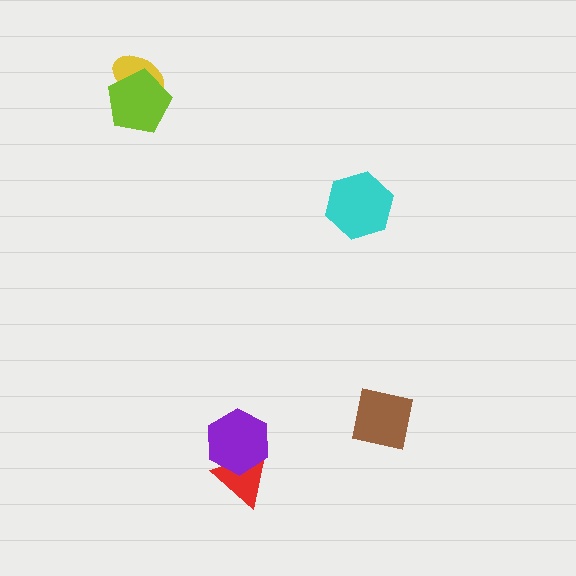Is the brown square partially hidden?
No, no other shape covers it.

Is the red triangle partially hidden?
Yes, it is partially covered by another shape.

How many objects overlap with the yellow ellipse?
1 object overlaps with the yellow ellipse.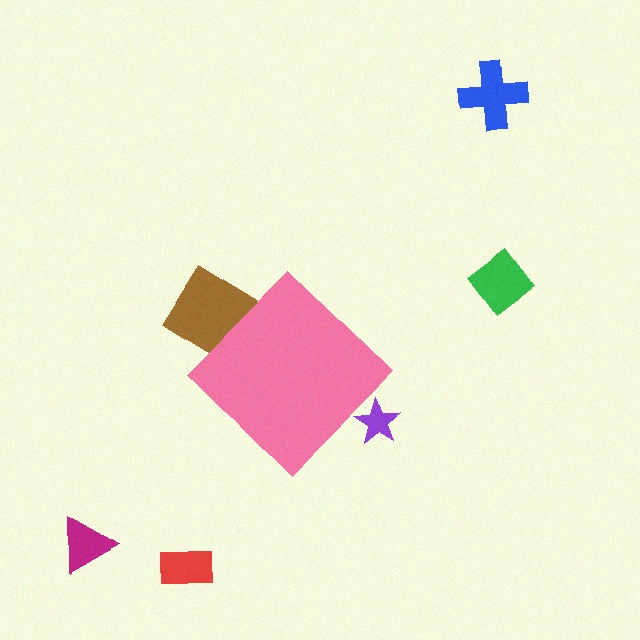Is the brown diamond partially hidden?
Yes, the brown diamond is partially hidden behind the pink diamond.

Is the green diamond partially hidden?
No, the green diamond is fully visible.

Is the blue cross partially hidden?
No, the blue cross is fully visible.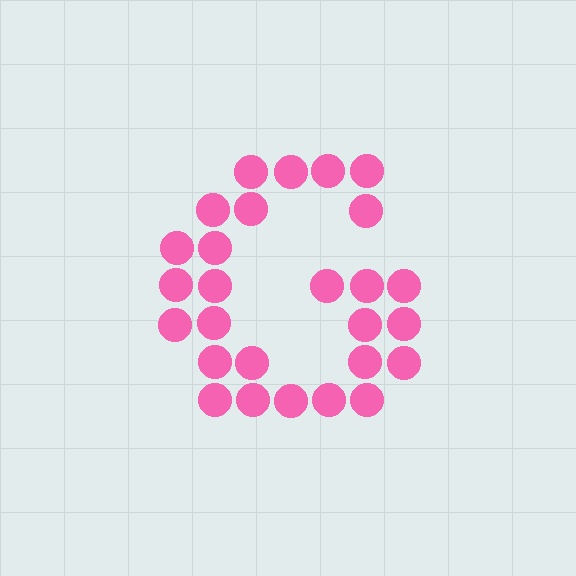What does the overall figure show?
The overall figure shows the letter G.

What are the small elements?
The small elements are circles.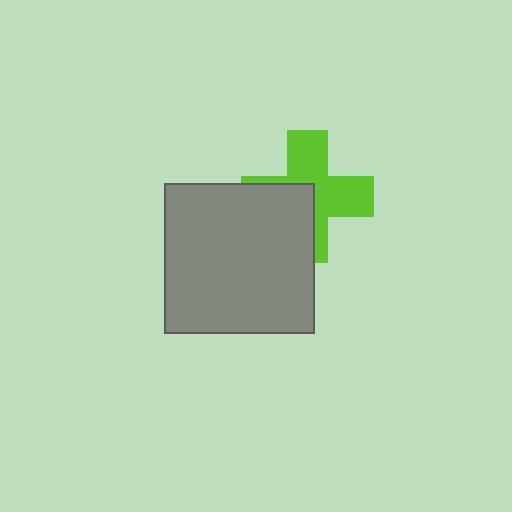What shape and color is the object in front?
The object in front is a gray square.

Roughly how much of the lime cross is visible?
About half of it is visible (roughly 59%).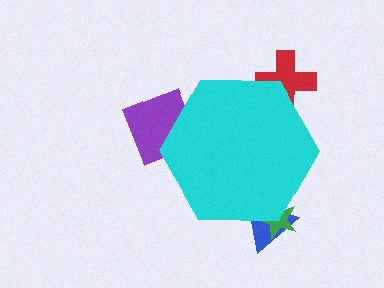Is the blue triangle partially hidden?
Yes, the blue triangle is partially hidden behind the cyan hexagon.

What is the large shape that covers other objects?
A cyan hexagon.